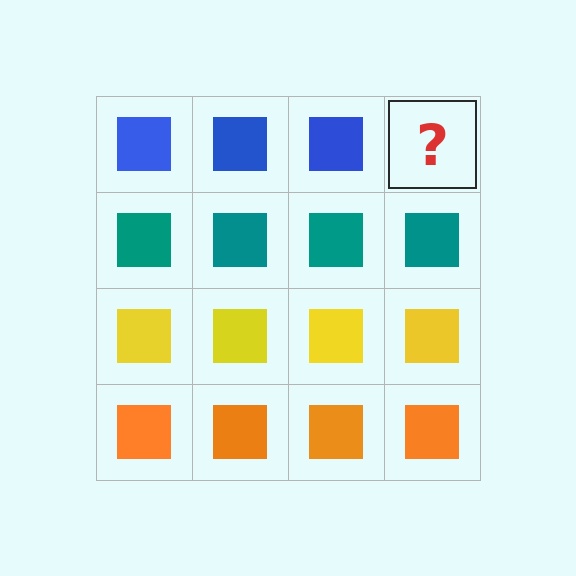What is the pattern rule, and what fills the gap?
The rule is that each row has a consistent color. The gap should be filled with a blue square.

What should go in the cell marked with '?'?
The missing cell should contain a blue square.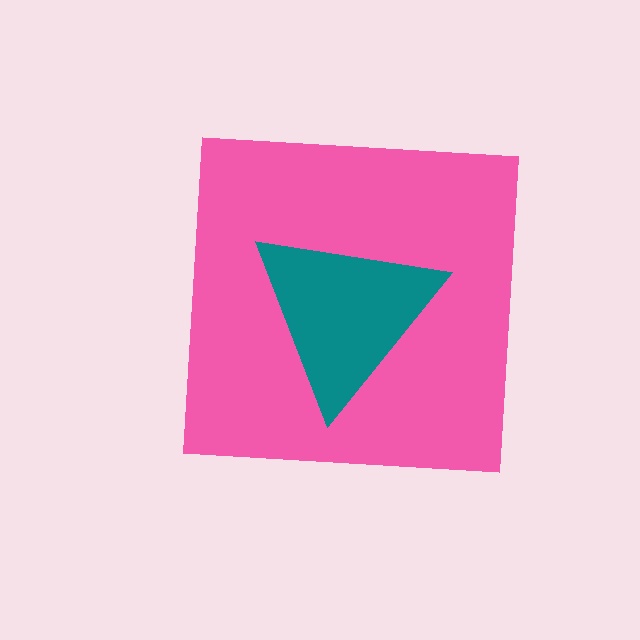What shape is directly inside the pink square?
The teal triangle.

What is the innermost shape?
The teal triangle.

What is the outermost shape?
The pink square.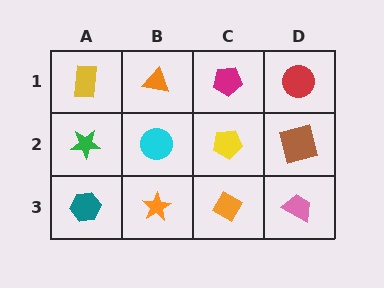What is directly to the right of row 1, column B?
A magenta pentagon.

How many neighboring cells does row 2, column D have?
3.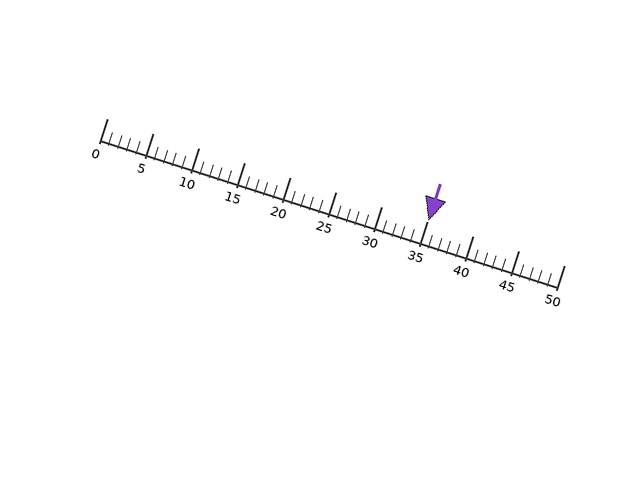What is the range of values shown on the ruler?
The ruler shows values from 0 to 50.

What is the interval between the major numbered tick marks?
The major tick marks are spaced 5 units apart.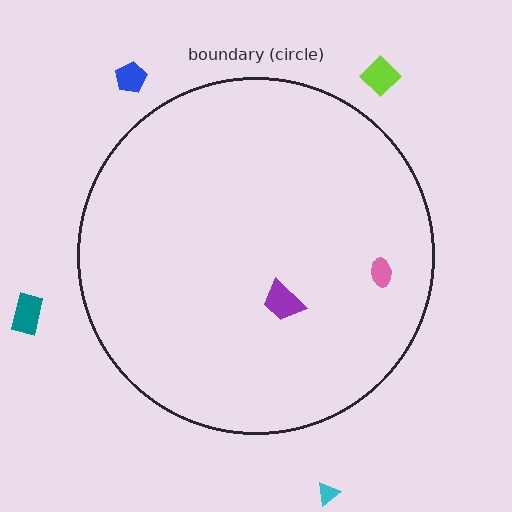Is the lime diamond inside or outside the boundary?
Outside.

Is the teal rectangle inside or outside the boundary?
Outside.